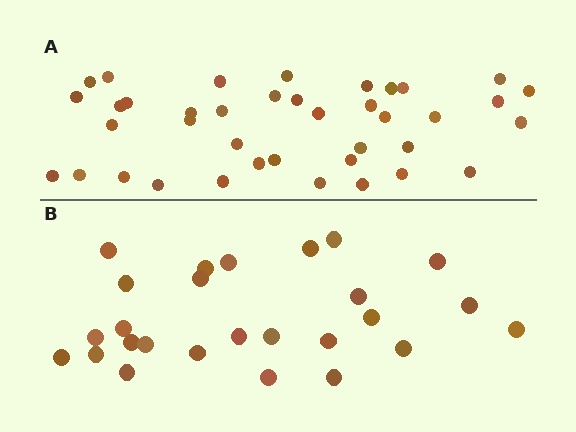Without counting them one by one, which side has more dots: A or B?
Region A (the top region) has more dots.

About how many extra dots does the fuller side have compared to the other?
Region A has approximately 15 more dots than region B.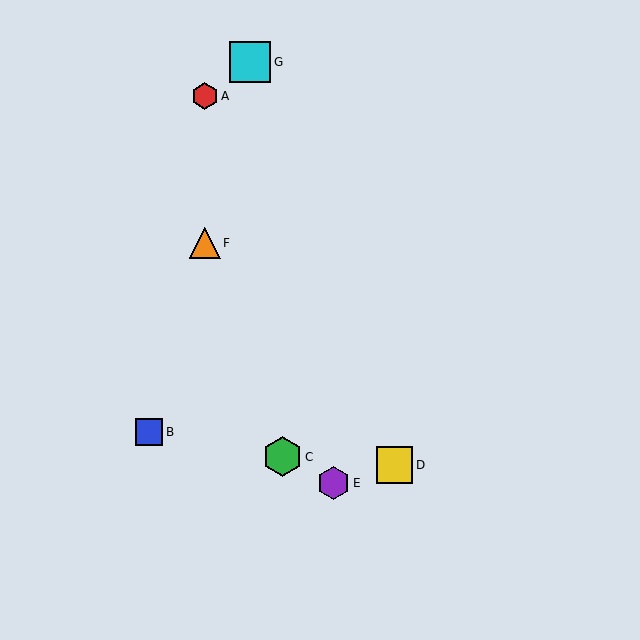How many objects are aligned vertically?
2 objects (A, F) are aligned vertically.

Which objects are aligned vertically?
Objects A, F are aligned vertically.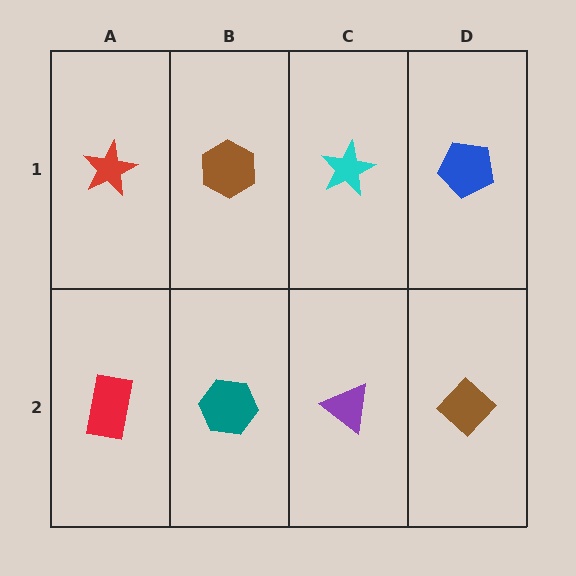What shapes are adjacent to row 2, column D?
A blue pentagon (row 1, column D), a purple triangle (row 2, column C).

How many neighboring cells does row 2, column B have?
3.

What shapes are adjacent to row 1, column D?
A brown diamond (row 2, column D), a cyan star (row 1, column C).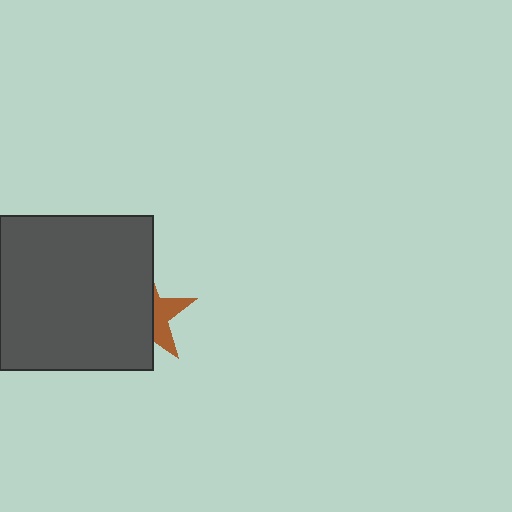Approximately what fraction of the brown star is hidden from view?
Roughly 63% of the brown star is hidden behind the dark gray square.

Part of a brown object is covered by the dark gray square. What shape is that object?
It is a star.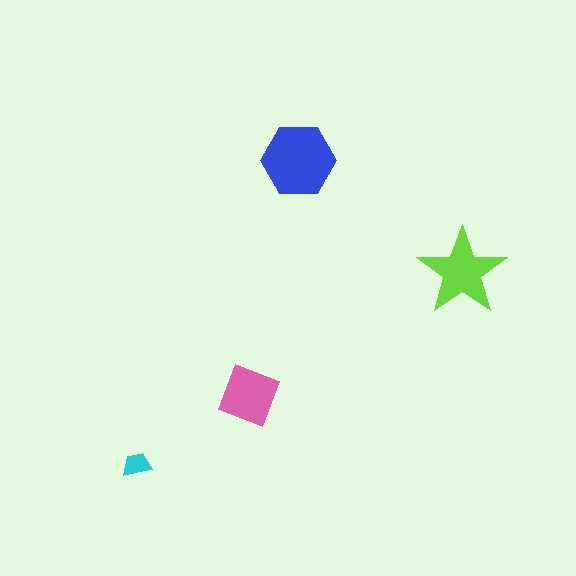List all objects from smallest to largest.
The cyan trapezoid, the pink diamond, the lime star, the blue hexagon.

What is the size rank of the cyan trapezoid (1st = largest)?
4th.